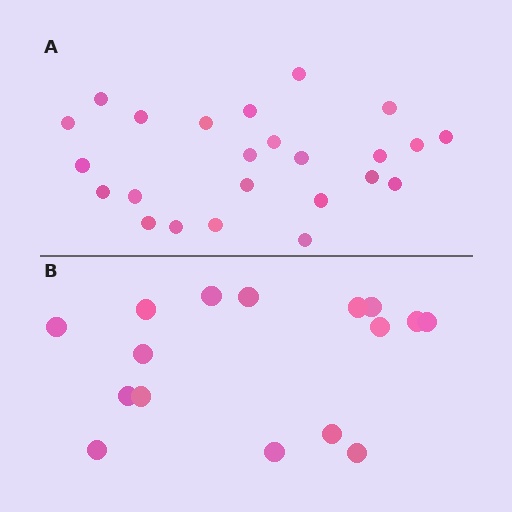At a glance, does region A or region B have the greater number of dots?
Region A (the top region) has more dots.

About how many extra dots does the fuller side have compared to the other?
Region A has roughly 8 or so more dots than region B.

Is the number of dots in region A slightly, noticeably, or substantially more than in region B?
Region A has substantially more. The ratio is roughly 1.5 to 1.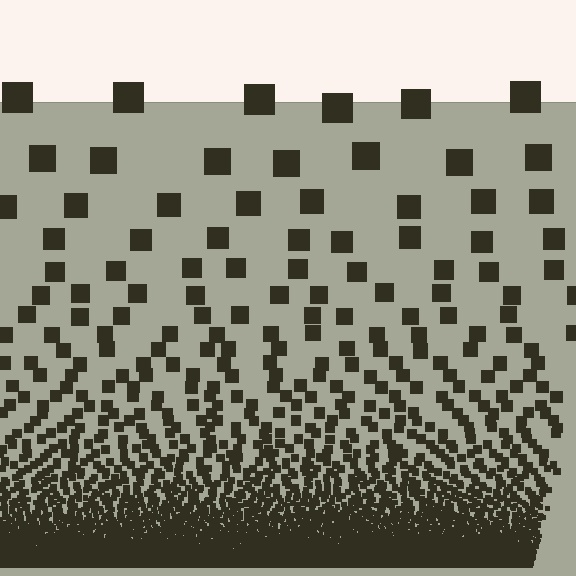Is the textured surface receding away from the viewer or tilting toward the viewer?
The surface appears to tilt toward the viewer. Texture elements get larger and sparser toward the top.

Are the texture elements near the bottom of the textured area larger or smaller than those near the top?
Smaller. The gradient is inverted — elements near the bottom are smaller and denser.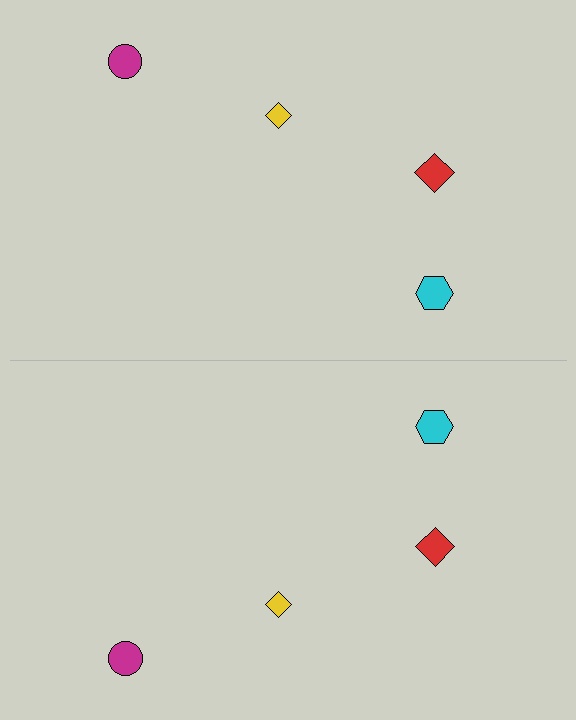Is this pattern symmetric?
Yes, this pattern has bilateral (reflection) symmetry.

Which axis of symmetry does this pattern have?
The pattern has a horizontal axis of symmetry running through the center of the image.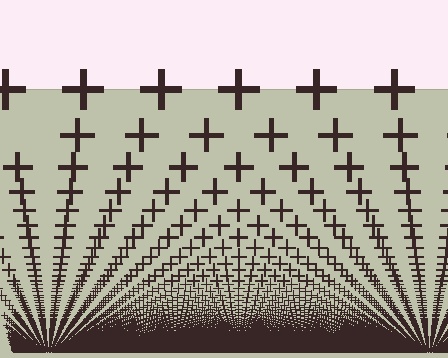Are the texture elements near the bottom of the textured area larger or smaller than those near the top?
Smaller. The gradient is inverted — elements near the bottom are smaller and denser.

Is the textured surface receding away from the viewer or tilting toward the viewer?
The surface appears to tilt toward the viewer. Texture elements get larger and sparser toward the top.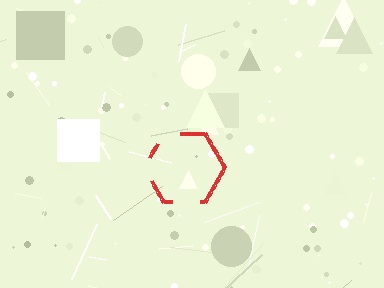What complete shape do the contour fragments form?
The contour fragments form a hexagon.